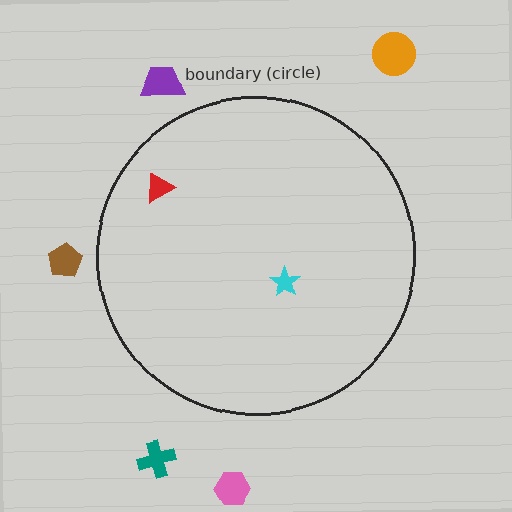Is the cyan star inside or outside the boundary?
Inside.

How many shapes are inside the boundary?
2 inside, 5 outside.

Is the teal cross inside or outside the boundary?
Outside.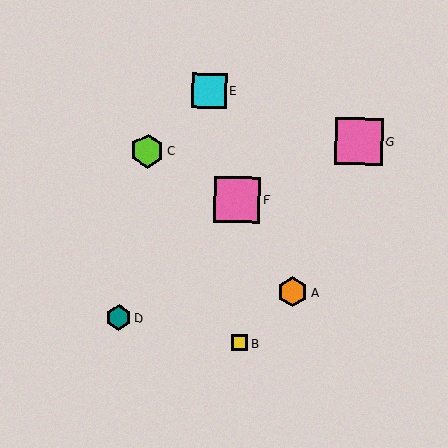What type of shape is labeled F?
Shape F is a pink square.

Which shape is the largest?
The pink square (labeled G) is the largest.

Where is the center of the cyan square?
The center of the cyan square is at (209, 91).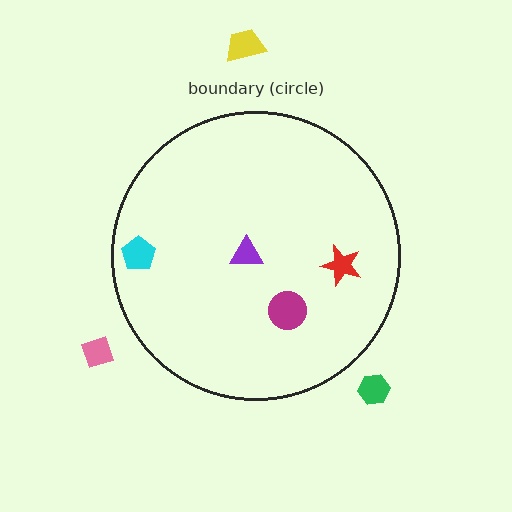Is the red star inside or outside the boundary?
Inside.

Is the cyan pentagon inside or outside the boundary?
Inside.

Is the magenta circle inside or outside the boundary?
Inside.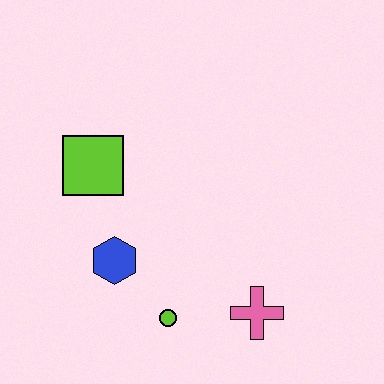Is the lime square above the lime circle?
Yes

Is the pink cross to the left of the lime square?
No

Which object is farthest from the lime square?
The pink cross is farthest from the lime square.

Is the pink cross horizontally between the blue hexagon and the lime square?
No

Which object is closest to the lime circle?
The blue hexagon is closest to the lime circle.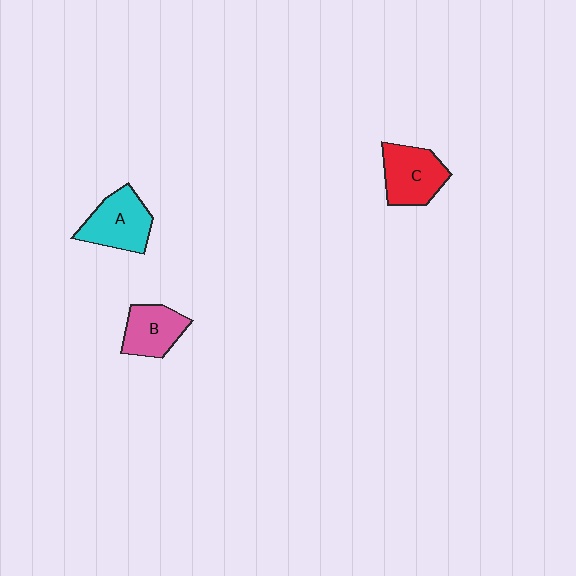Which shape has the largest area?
Shape A (cyan).